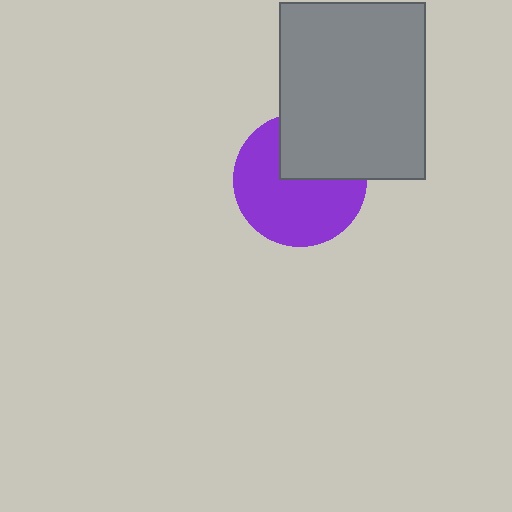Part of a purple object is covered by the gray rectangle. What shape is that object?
It is a circle.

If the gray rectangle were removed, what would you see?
You would see the complete purple circle.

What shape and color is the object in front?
The object in front is a gray rectangle.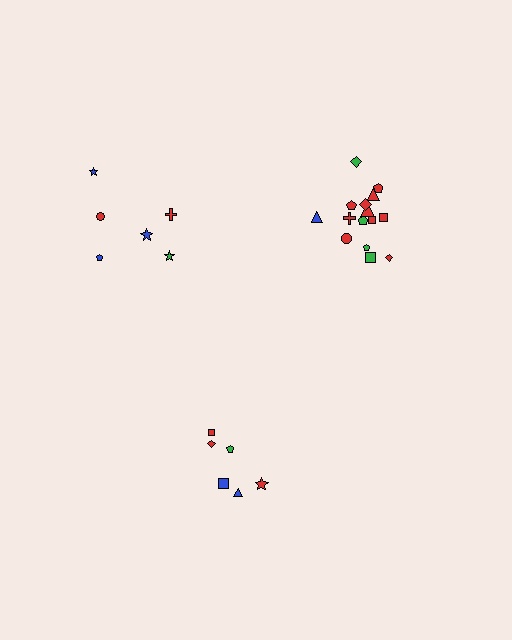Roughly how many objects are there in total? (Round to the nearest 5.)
Roughly 25 objects in total.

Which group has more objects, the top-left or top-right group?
The top-right group.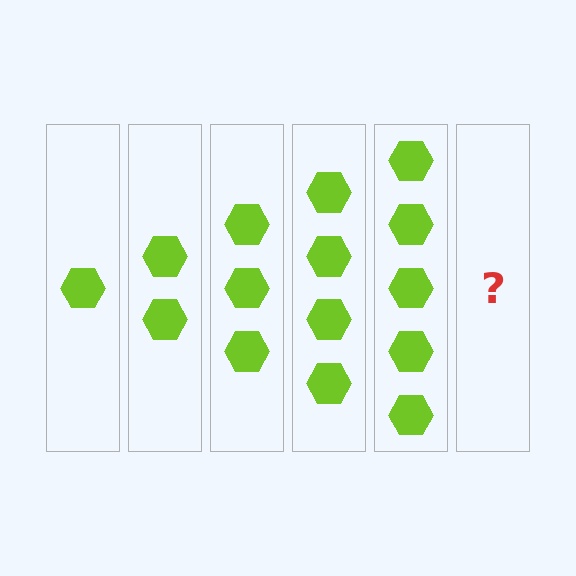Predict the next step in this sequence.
The next step is 6 hexagons.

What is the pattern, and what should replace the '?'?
The pattern is that each step adds one more hexagon. The '?' should be 6 hexagons.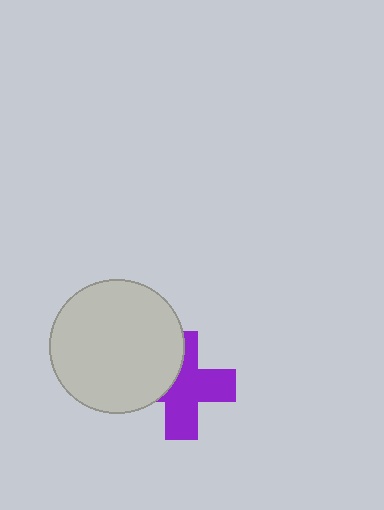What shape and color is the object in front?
The object in front is a light gray circle.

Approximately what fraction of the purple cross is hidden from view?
Roughly 36% of the purple cross is hidden behind the light gray circle.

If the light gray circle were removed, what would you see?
You would see the complete purple cross.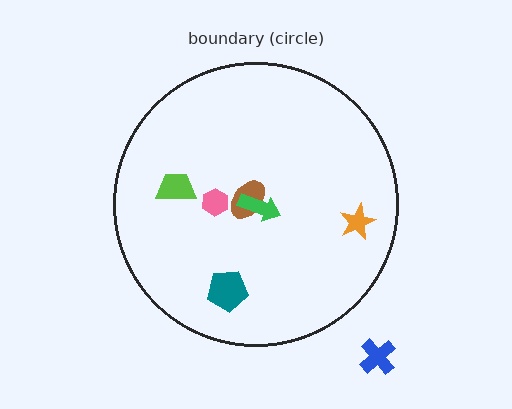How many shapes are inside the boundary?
6 inside, 1 outside.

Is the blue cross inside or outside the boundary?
Outside.